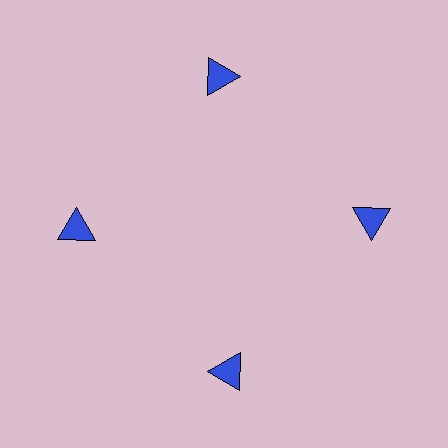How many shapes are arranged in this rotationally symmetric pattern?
There are 4 shapes, arranged in 4 groups of 1.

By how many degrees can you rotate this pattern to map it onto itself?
The pattern maps onto itself every 90 degrees of rotation.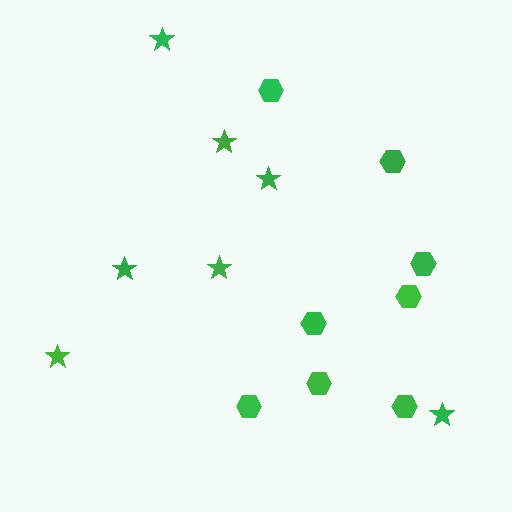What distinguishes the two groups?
There are 2 groups: one group of hexagons (8) and one group of stars (7).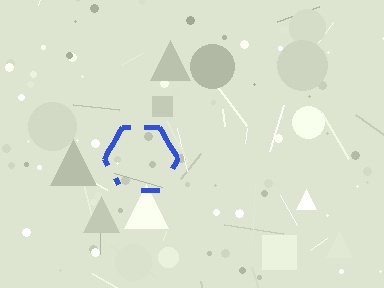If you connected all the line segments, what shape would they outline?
They would outline a hexagon.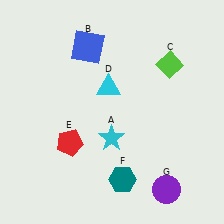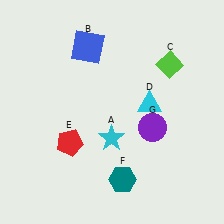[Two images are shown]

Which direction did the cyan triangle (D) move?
The cyan triangle (D) moved right.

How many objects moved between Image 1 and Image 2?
2 objects moved between the two images.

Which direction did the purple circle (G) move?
The purple circle (G) moved up.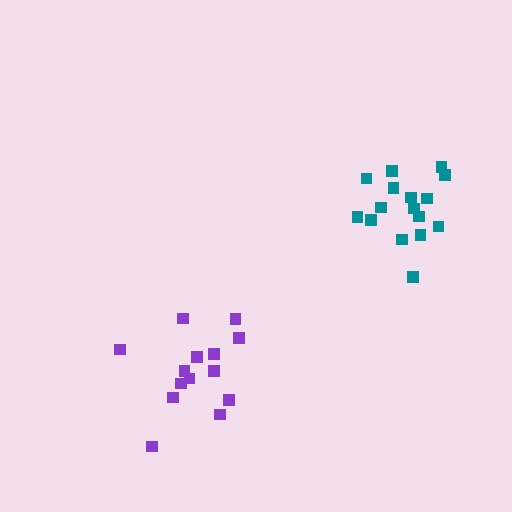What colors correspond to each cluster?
The clusters are colored: purple, teal.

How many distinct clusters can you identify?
There are 2 distinct clusters.